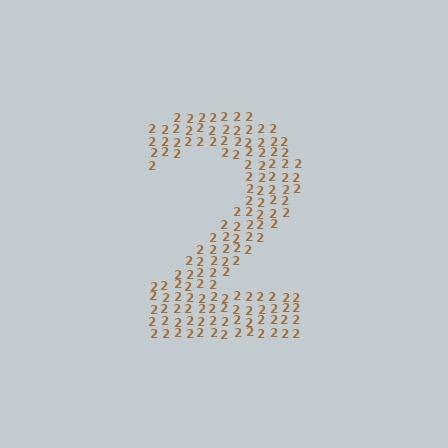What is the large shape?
The large shape is the digit 2.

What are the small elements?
The small elements are digit 2's.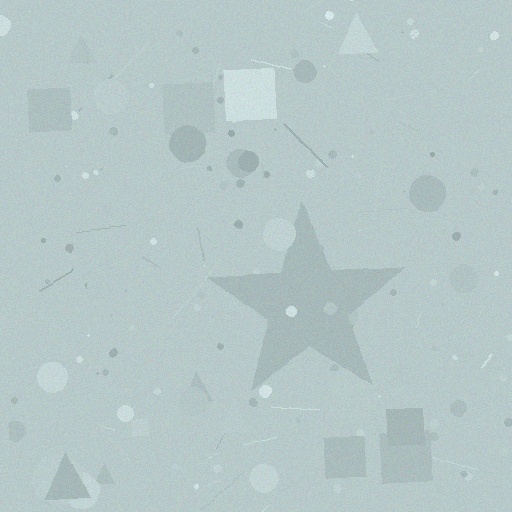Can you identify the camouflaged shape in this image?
The camouflaged shape is a star.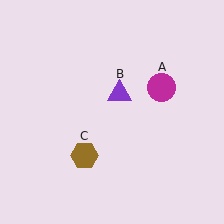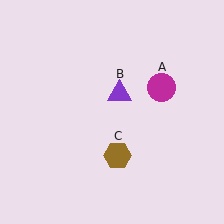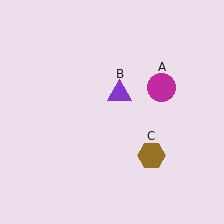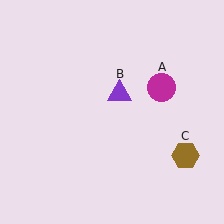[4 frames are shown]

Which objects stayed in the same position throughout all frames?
Magenta circle (object A) and purple triangle (object B) remained stationary.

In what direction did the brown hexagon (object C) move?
The brown hexagon (object C) moved right.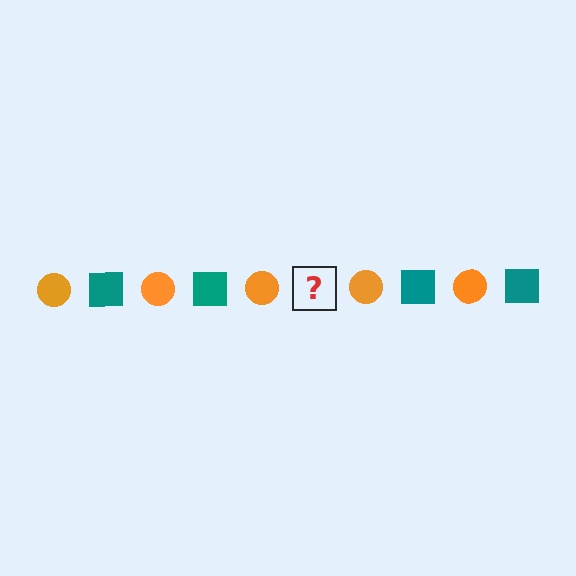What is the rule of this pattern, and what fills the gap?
The rule is that the pattern alternates between orange circle and teal square. The gap should be filled with a teal square.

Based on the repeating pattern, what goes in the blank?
The blank should be a teal square.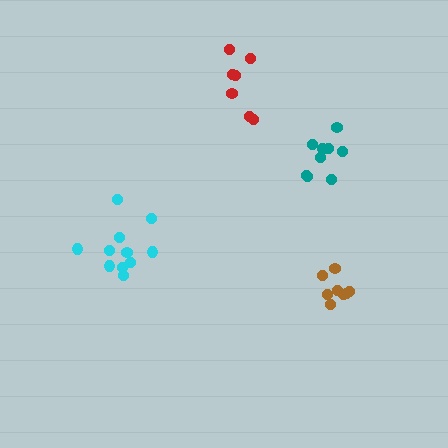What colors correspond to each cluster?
The clusters are colored: cyan, red, teal, brown.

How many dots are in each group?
Group 1: 11 dots, Group 2: 7 dots, Group 3: 9 dots, Group 4: 8 dots (35 total).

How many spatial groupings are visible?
There are 4 spatial groupings.